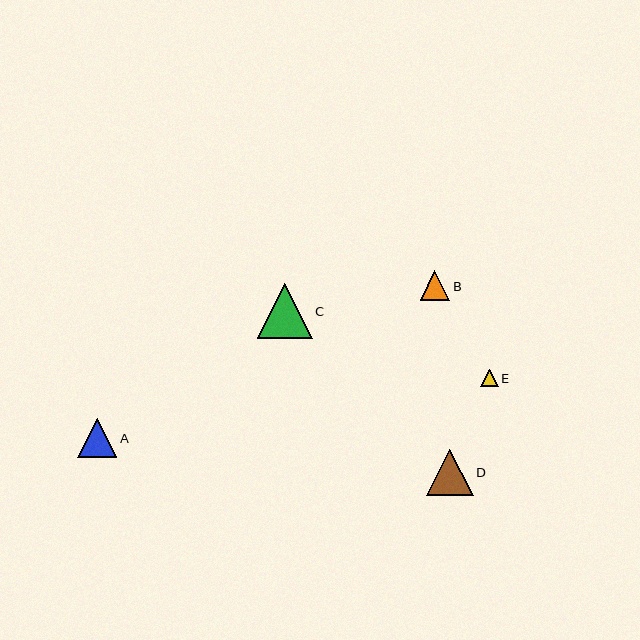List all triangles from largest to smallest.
From largest to smallest: C, D, A, B, E.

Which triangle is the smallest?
Triangle E is the smallest with a size of approximately 18 pixels.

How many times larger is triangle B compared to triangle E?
Triangle B is approximately 1.7 times the size of triangle E.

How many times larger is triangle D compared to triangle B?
Triangle D is approximately 1.6 times the size of triangle B.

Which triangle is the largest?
Triangle C is the largest with a size of approximately 55 pixels.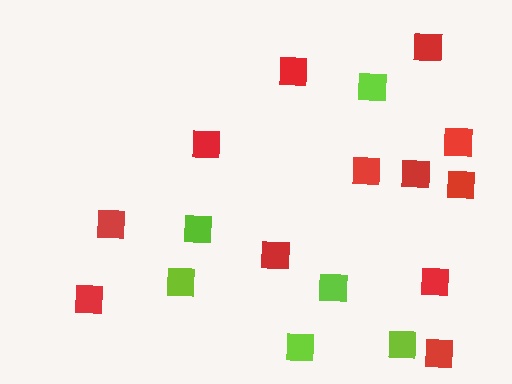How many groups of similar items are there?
There are 2 groups: one group of red squares (12) and one group of lime squares (6).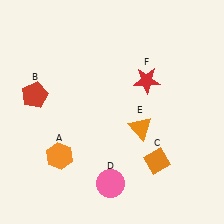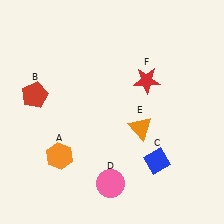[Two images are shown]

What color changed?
The diamond (C) changed from orange in Image 1 to blue in Image 2.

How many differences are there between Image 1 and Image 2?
There is 1 difference between the two images.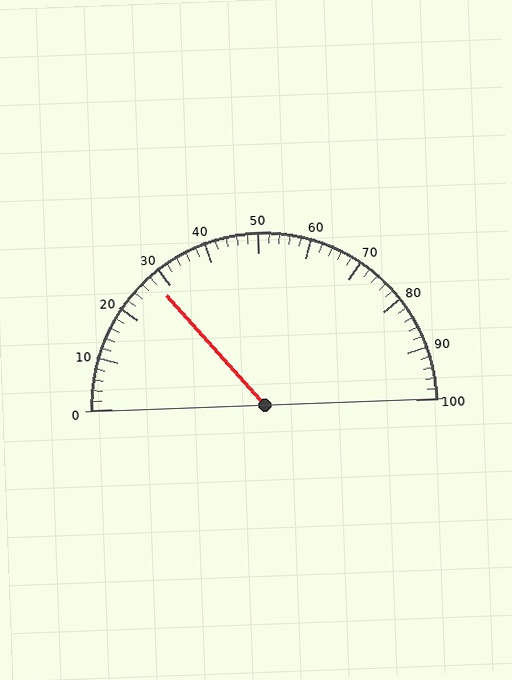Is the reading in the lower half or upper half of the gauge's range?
The reading is in the lower half of the range (0 to 100).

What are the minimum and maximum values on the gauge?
The gauge ranges from 0 to 100.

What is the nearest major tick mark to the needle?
The nearest major tick mark is 30.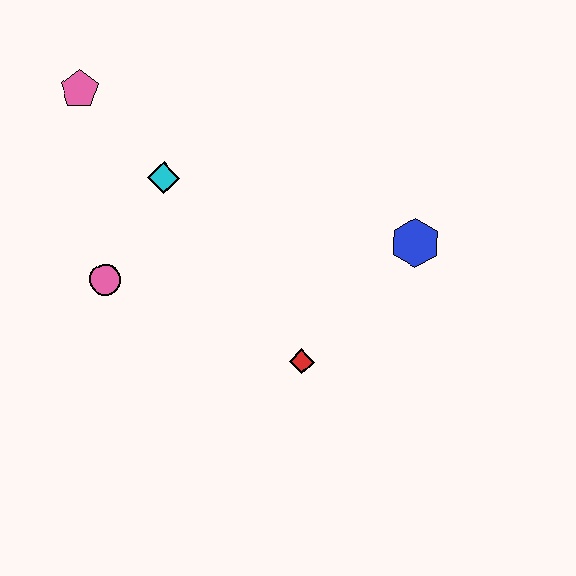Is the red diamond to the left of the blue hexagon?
Yes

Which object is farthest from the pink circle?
The blue hexagon is farthest from the pink circle.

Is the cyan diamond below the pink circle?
No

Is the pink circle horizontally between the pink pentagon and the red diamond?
Yes